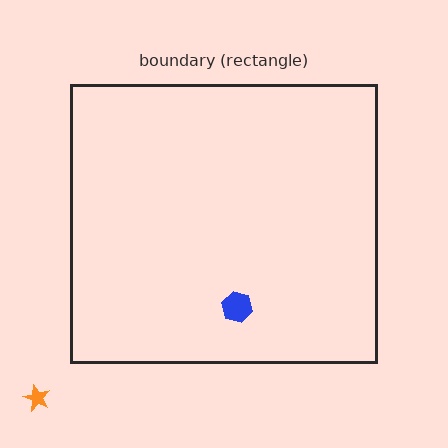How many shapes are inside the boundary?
1 inside, 1 outside.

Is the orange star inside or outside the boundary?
Outside.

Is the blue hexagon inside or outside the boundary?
Inside.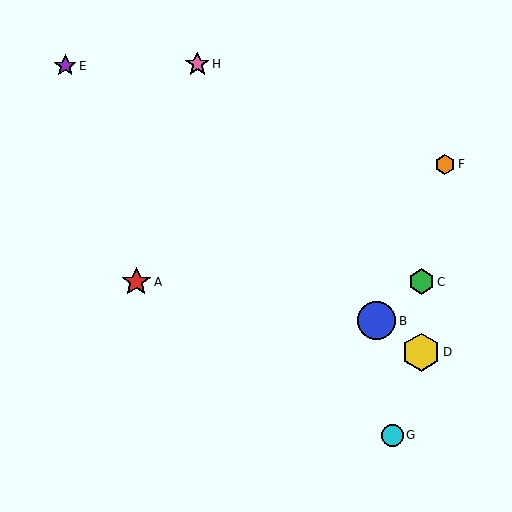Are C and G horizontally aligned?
No, C is at y≈282 and G is at y≈435.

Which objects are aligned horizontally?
Objects A, C are aligned horizontally.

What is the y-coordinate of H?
Object H is at y≈64.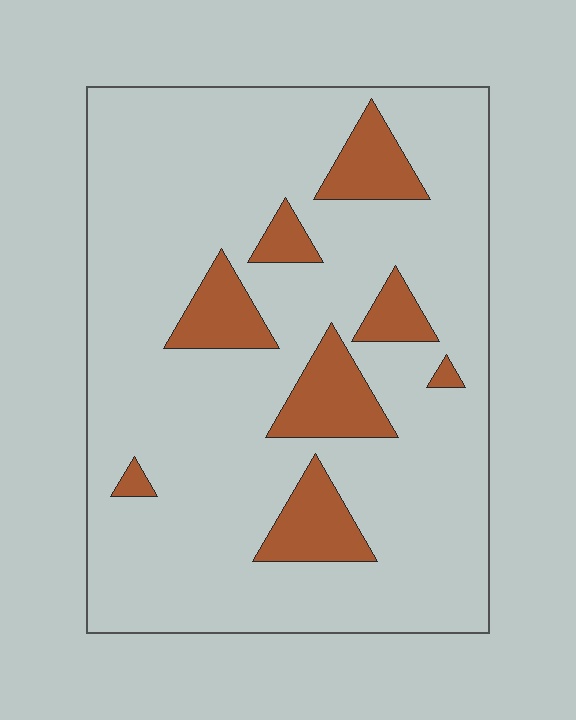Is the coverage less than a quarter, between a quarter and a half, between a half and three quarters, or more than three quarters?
Less than a quarter.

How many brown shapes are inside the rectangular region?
8.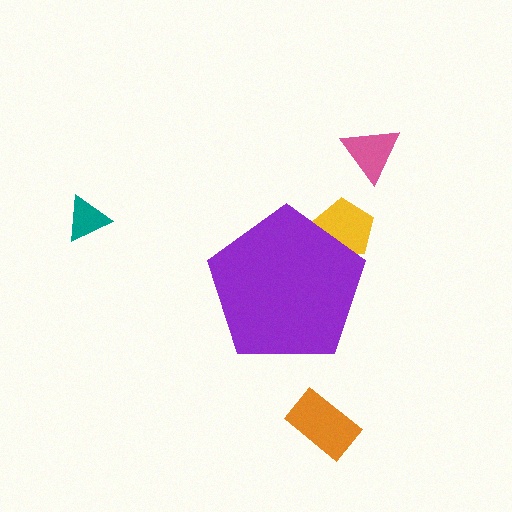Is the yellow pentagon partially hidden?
Yes, the yellow pentagon is partially hidden behind the purple pentagon.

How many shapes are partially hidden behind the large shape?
1 shape is partially hidden.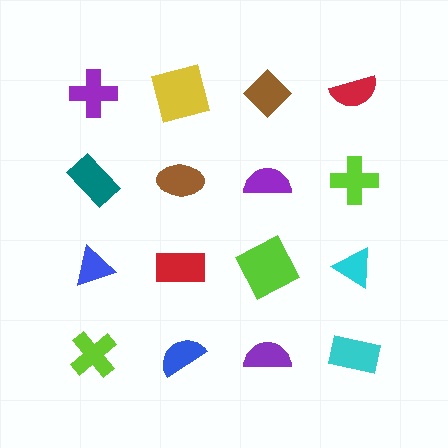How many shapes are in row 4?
4 shapes.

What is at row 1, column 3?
A brown diamond.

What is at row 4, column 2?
A blue semicircle.